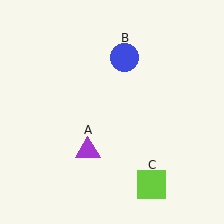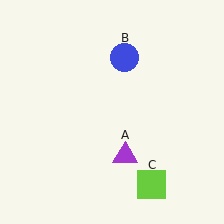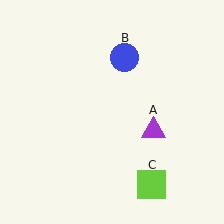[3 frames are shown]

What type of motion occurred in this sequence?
The purple triangle (object A) rotated counterclockwise around the center of the scene.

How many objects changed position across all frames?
1 object changed position: purple triangle (object A).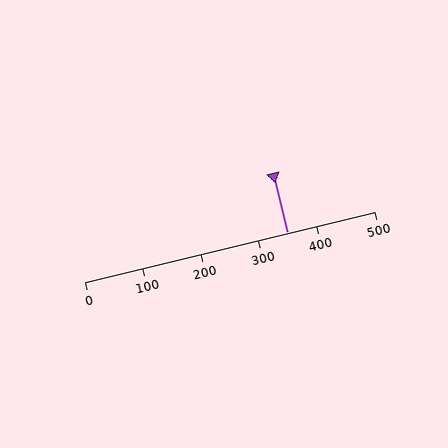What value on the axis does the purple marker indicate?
The marker indicates approximately 350.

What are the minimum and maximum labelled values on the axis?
The axis runs from 0 to 500.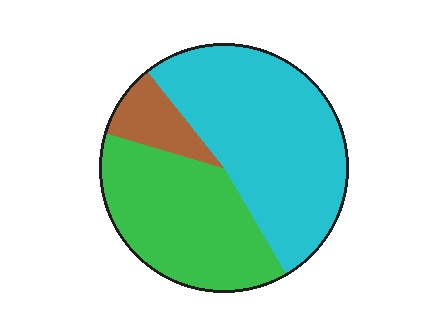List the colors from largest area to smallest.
From largest to smallest: cyan, green, brown.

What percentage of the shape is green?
Green covers about 40% of the shape.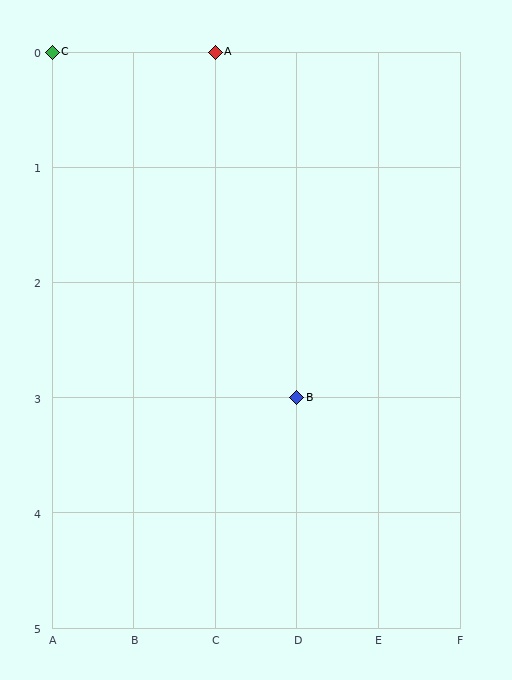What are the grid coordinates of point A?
Point A is at grid coordinates (C, 0).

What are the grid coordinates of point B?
Point B is at grid coordinates (D, 3).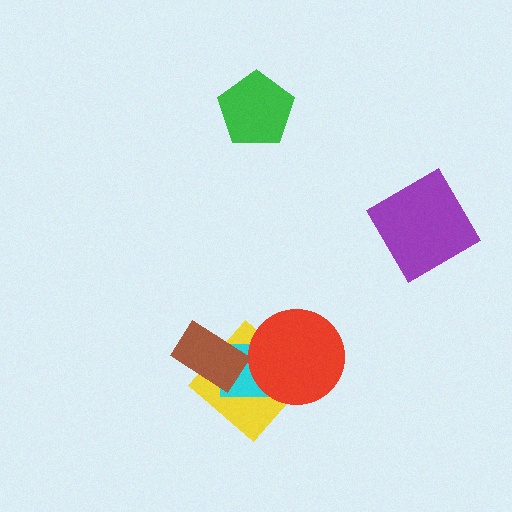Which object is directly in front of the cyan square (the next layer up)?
The red circle is directly in front of the cyan square.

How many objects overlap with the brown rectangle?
2 objects overlap with the brown rectangle.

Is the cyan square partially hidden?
Yes, it is partially covered by another shape.